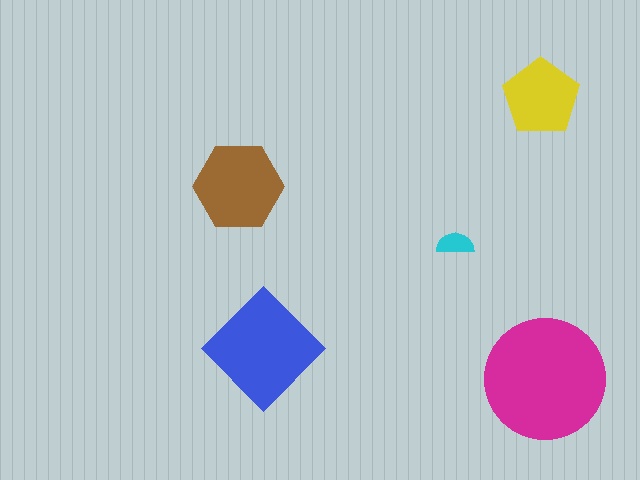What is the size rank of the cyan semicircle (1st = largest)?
5th.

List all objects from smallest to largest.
The cyan semicircle, the yellow pentagon, the brown hexagon, the blue diamond, the magenta circle.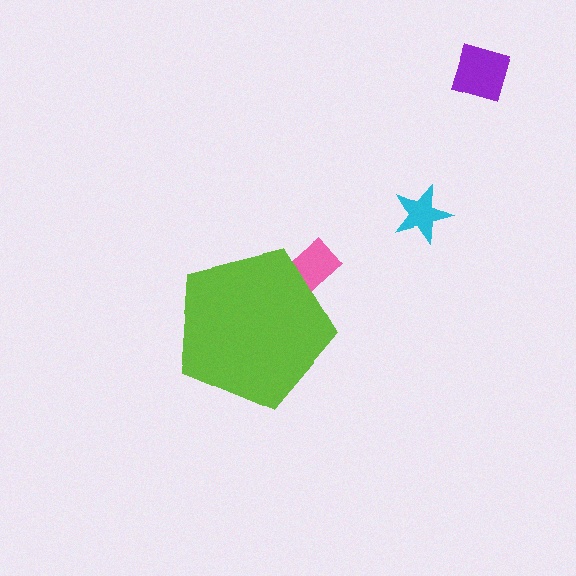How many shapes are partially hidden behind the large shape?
1 shape is partially hidden.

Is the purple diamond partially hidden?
No, the purple diamond is fully visible.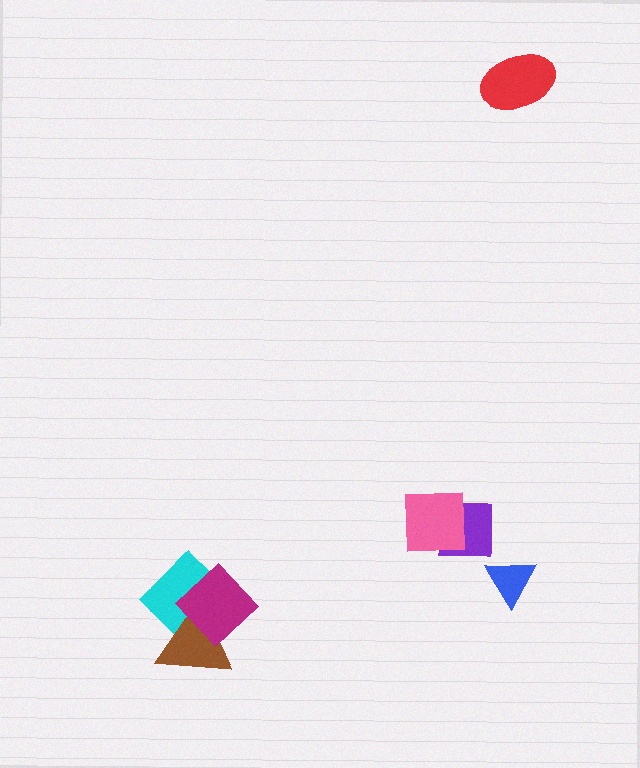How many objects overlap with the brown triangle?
2 objects overlap with the brown triangle.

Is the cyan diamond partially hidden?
Yes, it is partially covered by another shape.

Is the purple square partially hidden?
Yes, it is partially covered by another shape.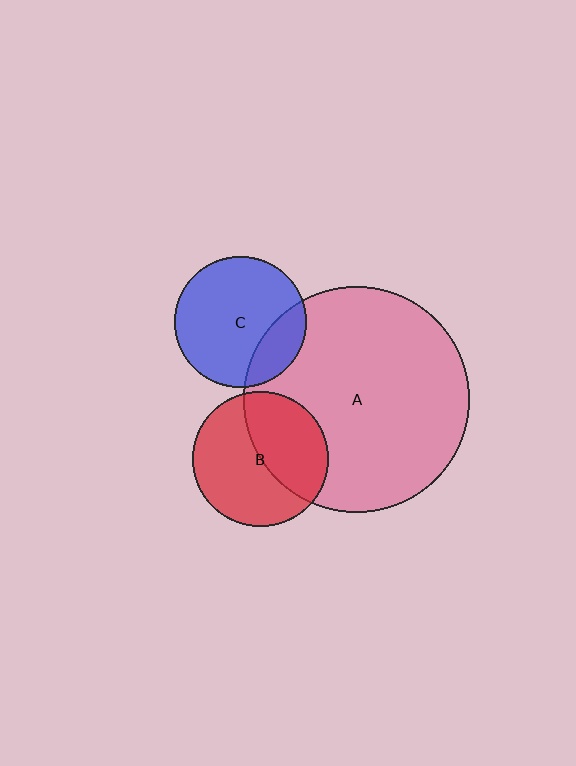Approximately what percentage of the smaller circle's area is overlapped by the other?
Approximately 45%.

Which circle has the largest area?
Circle A (pink).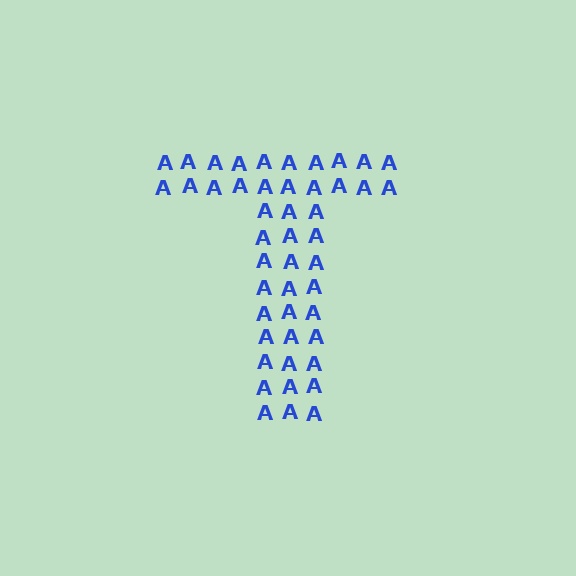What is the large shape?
The large shape is the letter T.